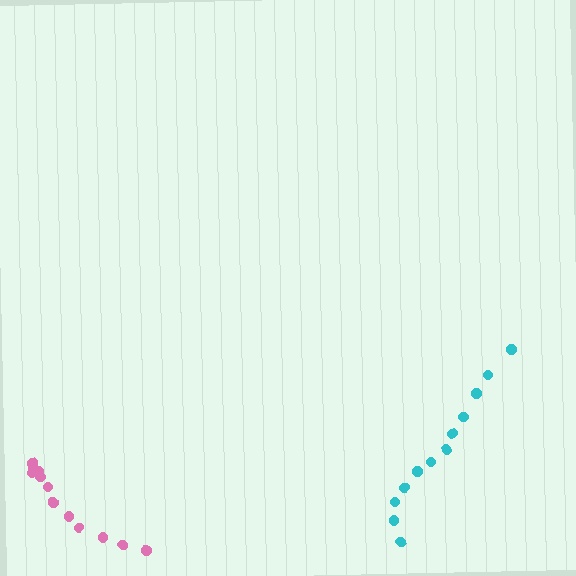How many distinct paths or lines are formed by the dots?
There are 2 distinct paths.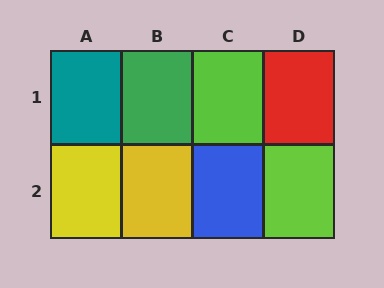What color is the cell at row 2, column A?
Yellow.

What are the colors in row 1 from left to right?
Teal, green, lime, red.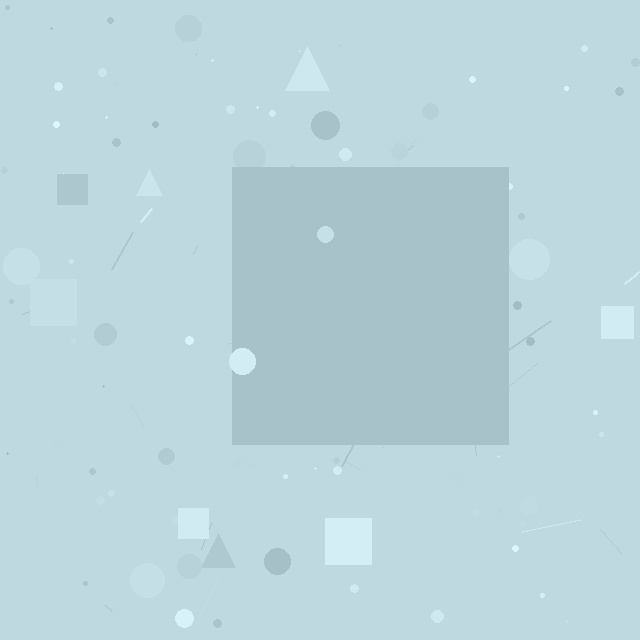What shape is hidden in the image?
A square is hidden in the image.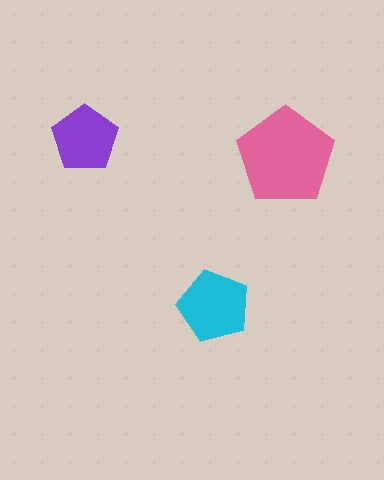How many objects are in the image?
There are 3 objects in the image.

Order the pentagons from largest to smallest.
the pink one, the cyan one, the purple one.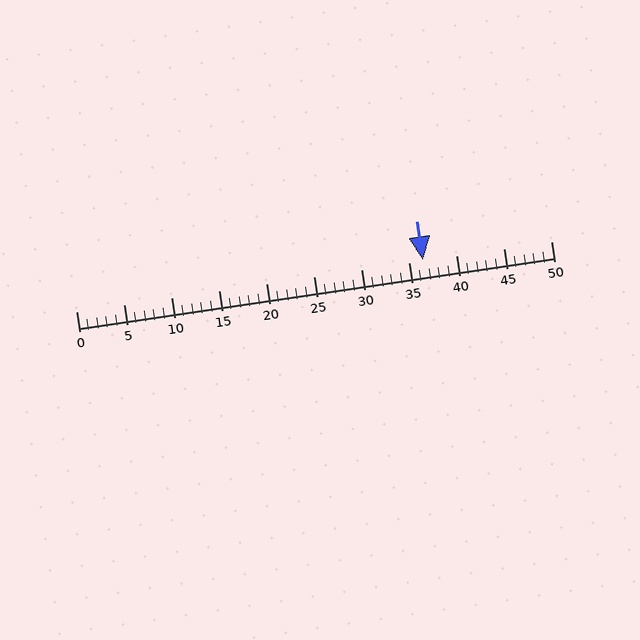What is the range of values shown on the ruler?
The ruler shows values from 0 to 50.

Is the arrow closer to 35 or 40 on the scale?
The arrow is closer to 35.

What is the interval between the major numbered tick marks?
The major tick marks are spaced 5 units apart.